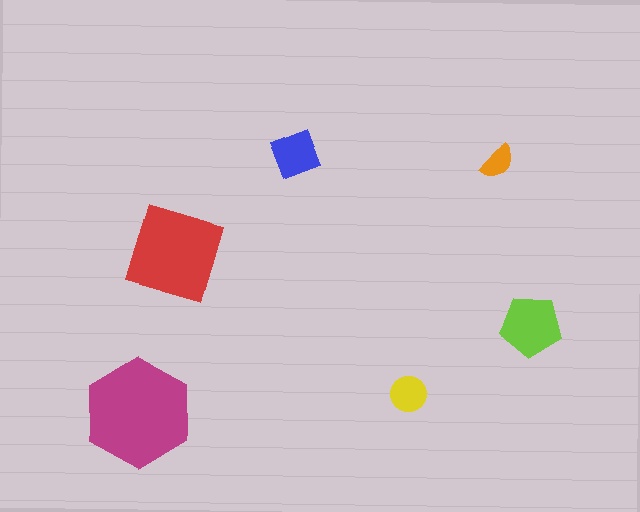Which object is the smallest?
The orange semicircle.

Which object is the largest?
The magenta hexagon.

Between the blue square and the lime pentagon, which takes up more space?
The lime pentagon.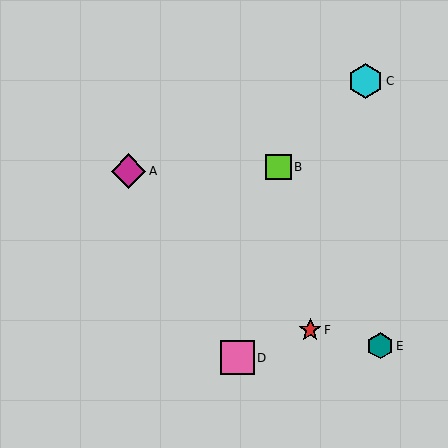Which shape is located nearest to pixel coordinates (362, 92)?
The cyan hexagon (labeled C) at (366, 81) is nearest to that location.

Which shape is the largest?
The cyan hexagon (labeled C) is the largest.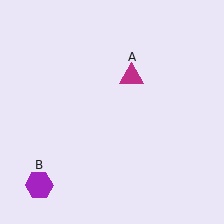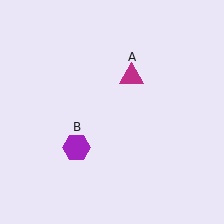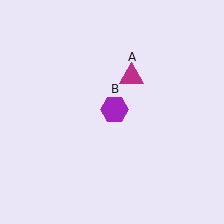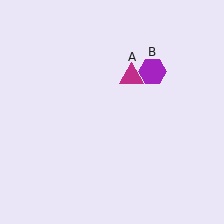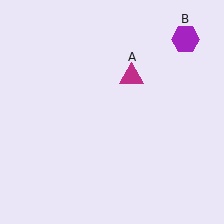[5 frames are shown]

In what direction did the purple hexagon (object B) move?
The purple hexagon (object B) moved up and to the right.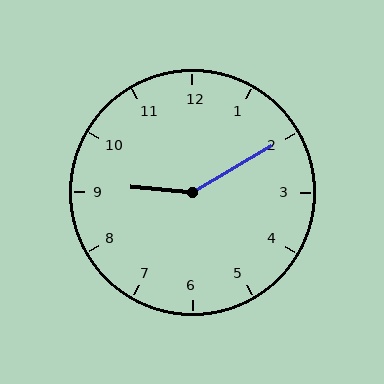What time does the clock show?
9:10.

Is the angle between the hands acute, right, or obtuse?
It is obtuse.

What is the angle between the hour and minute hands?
Approximately 145 degrees.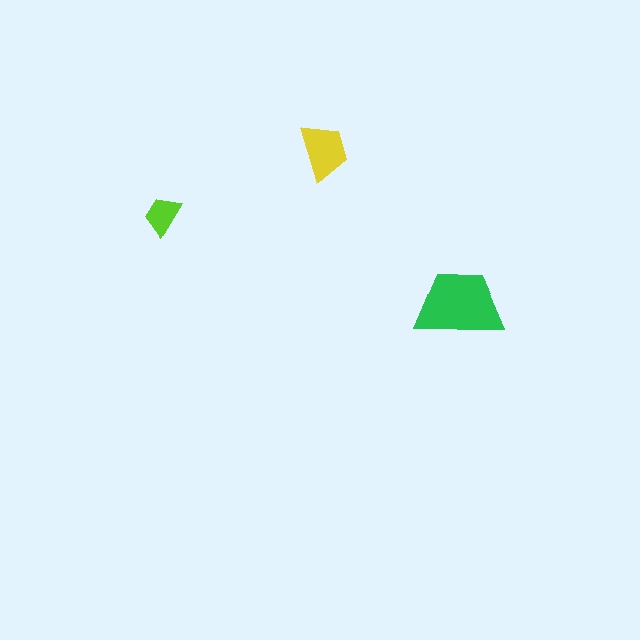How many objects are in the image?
There are 3 objects in the image.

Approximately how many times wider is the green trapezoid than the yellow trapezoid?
About 1.5 times wider.